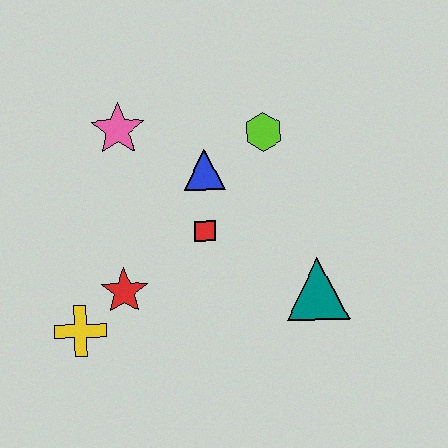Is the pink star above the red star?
Yes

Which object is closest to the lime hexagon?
The blue triangle is closest to the lime hexagon.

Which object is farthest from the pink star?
The teal triangle is farthest from the pink star.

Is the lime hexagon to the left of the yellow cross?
No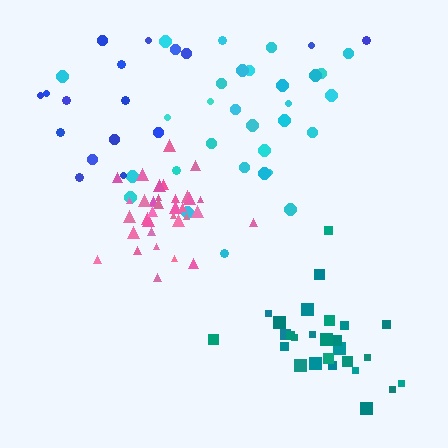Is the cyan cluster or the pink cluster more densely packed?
Pink.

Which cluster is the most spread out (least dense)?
Blue.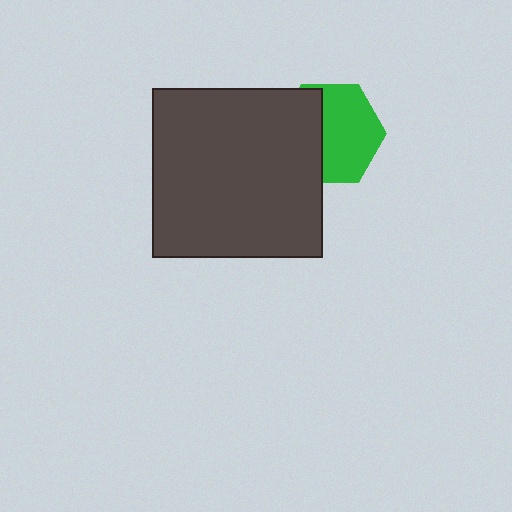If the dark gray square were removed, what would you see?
You would see the complete green hexagon.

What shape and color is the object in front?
The object in front is a dark gray square.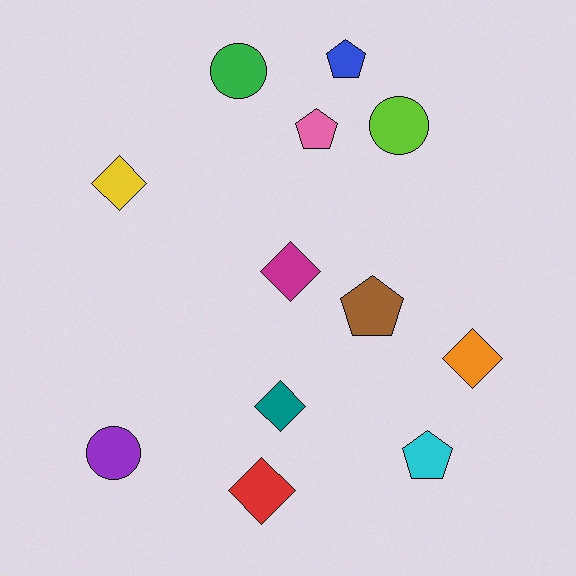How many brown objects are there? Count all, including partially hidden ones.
There is 1 brown object.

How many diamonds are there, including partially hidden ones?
There are 5 diamonds.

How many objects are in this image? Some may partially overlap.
There are 12 objects.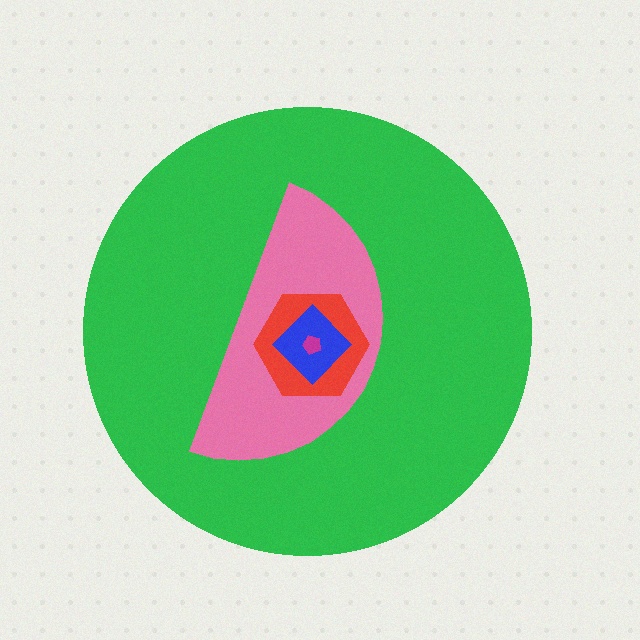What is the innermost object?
The magenta pentagon.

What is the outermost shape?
The green circle.